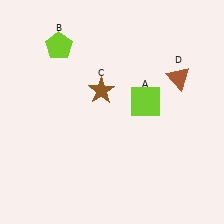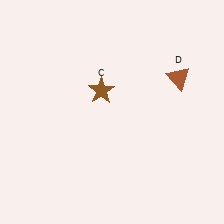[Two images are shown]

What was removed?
The lime square (A), the lime pentagon (B) were removed in Image 2.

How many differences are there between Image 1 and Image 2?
There are 2 differences between the two images.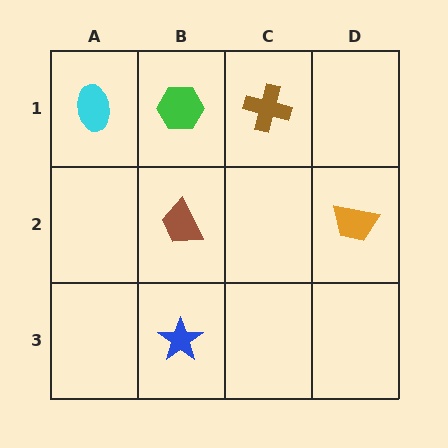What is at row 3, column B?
A blue star.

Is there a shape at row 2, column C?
No, that cell is empty.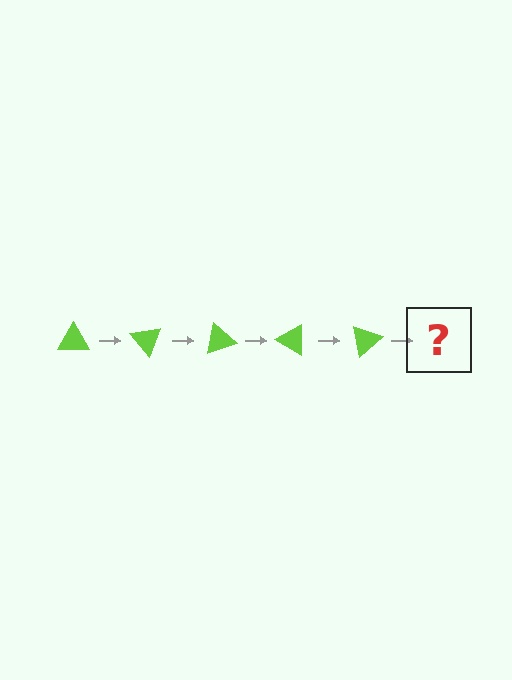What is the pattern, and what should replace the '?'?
The pattern is that the triangle rotates 50 degrees each step. The '?' should be a lime triangle rotated 250 degrees.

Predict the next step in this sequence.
The next step is a lime triangle rotated 250 degrees.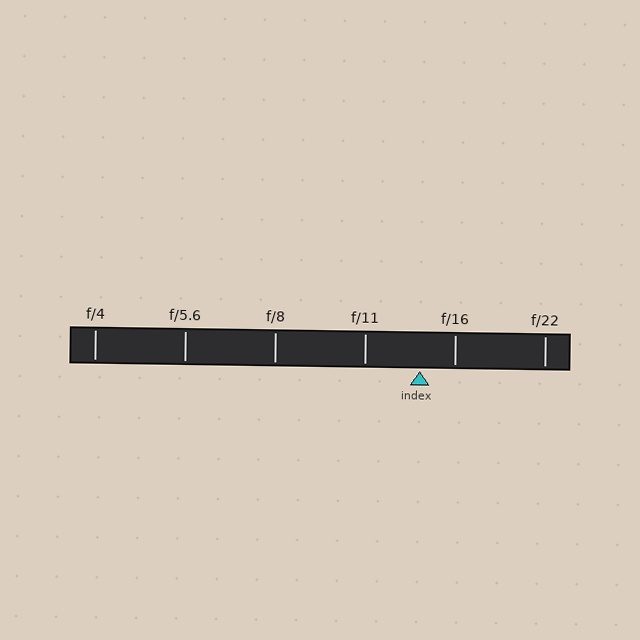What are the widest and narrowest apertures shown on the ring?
The widest aperture shown is f/4 and the narrowest is f/22.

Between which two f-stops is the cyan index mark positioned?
The index mark is between f/11 and f/16.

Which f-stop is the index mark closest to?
The index mark is closest to f/16.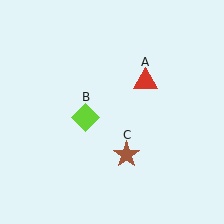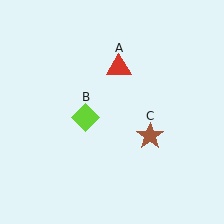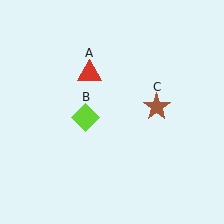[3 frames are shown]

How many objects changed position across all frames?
2 objects changed position: red triangle (object A), brown star (object C).